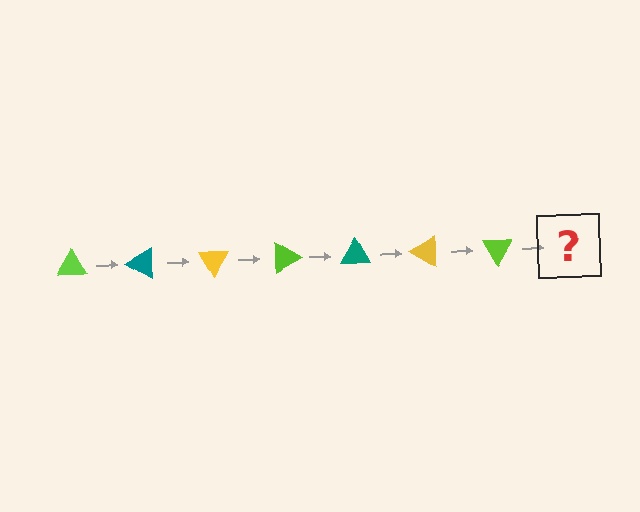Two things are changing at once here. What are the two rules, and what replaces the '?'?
The two rules are that it rotates 30 degrees each step and the color cycles through lime, teal, and yellow. The '?' should be a teal triangle, rotated 210 degrees from the start.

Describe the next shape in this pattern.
It should be a teal triangle, rotated 210 degrees from the start.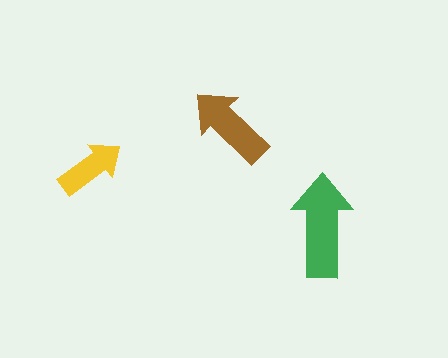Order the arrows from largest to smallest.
the green one, the brown one, the yellow one.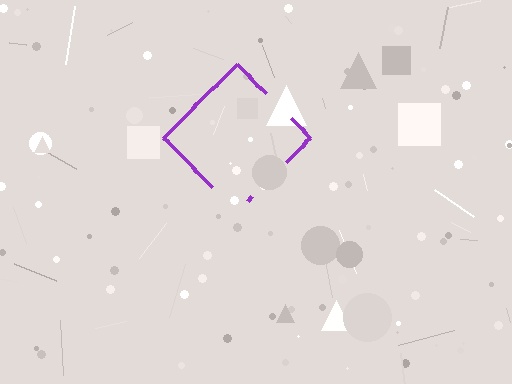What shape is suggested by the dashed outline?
The dashed outline suggests a diamond.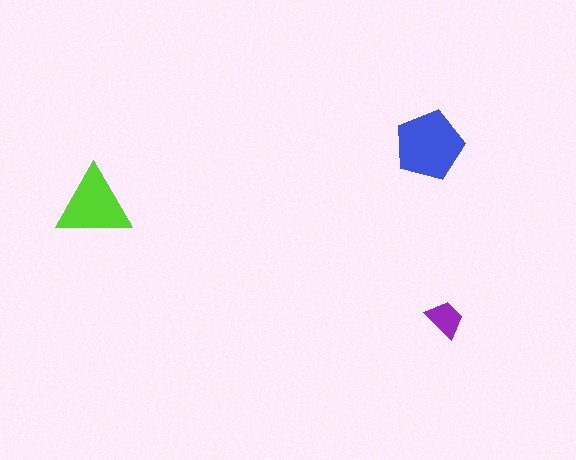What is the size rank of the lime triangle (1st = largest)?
2nd.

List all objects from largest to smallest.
The blue pentagon, the lime triangle, the purple trapezoid.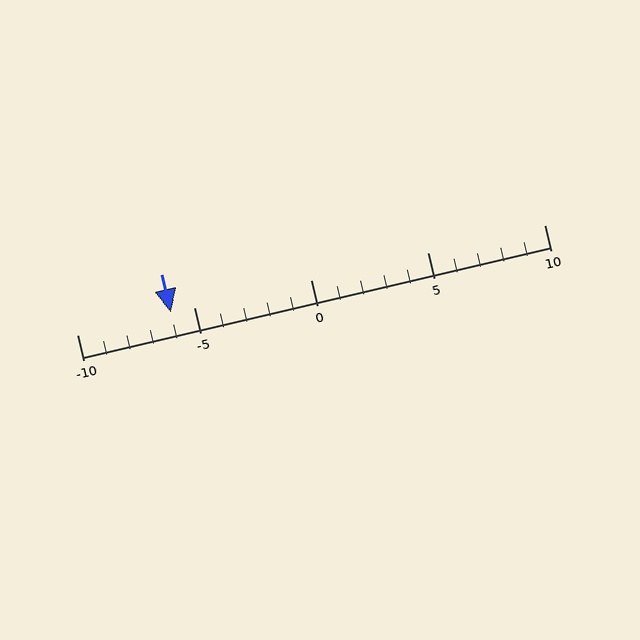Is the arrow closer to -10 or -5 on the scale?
The arrow is closer to -5.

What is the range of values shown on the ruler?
The ruler shows values from -10 to 10.